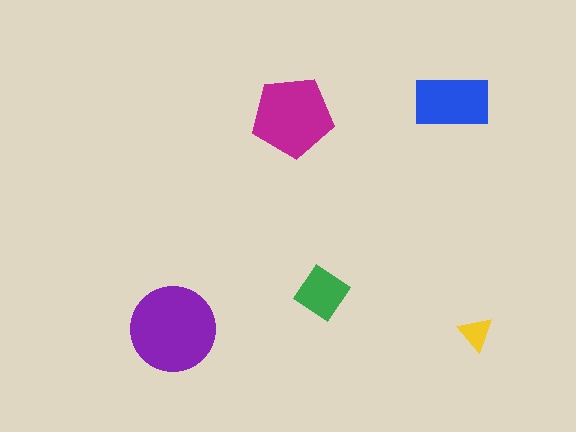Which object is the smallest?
The yellow triangle.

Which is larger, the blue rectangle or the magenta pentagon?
The magenta pentagon.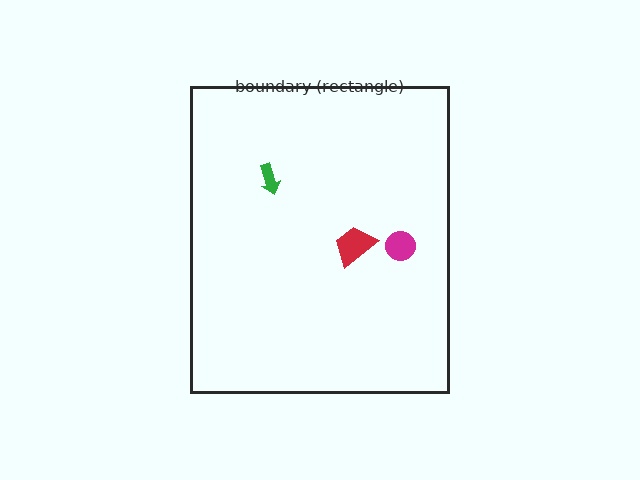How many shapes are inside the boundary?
3 inside, 0 outside.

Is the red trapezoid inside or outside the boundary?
Inside.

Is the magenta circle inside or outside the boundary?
Inside.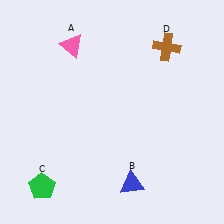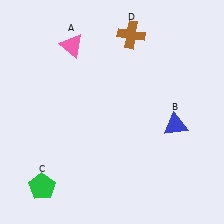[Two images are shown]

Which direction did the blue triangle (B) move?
The blue triangle (B) moved up.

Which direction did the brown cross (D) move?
The brown cross (D) moved left.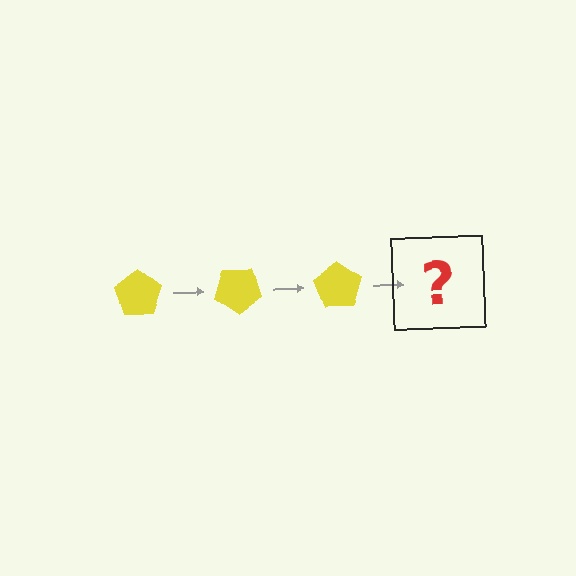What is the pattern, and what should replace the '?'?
The pattern is that the pentagon rotates 35 degrees each step. The '?' should be a yellow pentagon rotated 105 degrees.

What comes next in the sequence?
The next element should be a yellow pentagon rotated 105 degrees.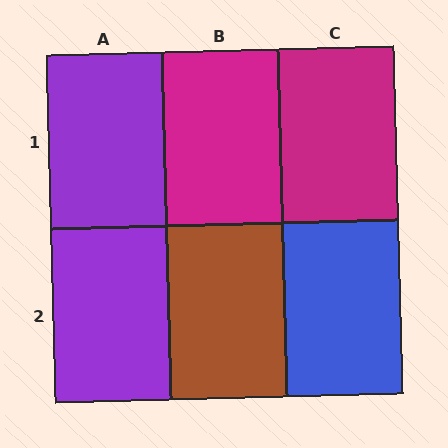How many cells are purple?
2 cells are purple.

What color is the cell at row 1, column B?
Magenta.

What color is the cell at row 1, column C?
Magenta.